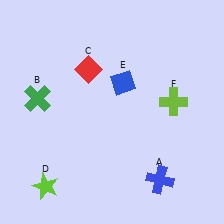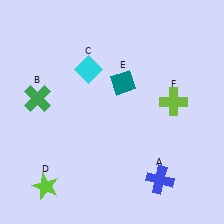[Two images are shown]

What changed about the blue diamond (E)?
In Image 1, E is blue. In Image 2, it changed to teal.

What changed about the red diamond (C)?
In Image 1, C is red. In Image 2, it changed to cyan.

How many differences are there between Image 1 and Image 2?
There are 2 differences between the two images.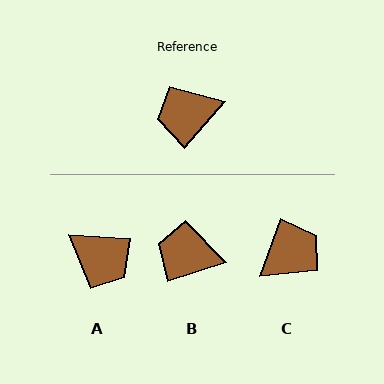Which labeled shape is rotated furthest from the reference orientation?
C, about 158 degrees away.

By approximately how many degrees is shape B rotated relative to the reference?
Approximately 30 degrees clockwise.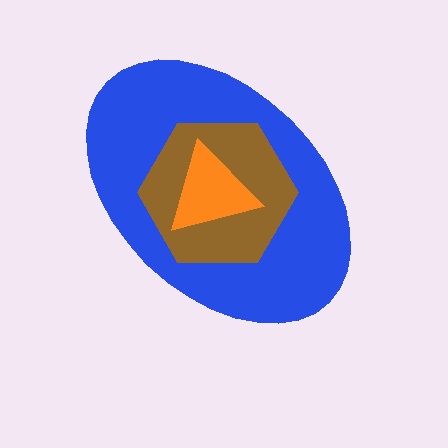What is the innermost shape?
The orange triangle.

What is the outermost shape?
The blue ellipse.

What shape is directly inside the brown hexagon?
The orange triangle.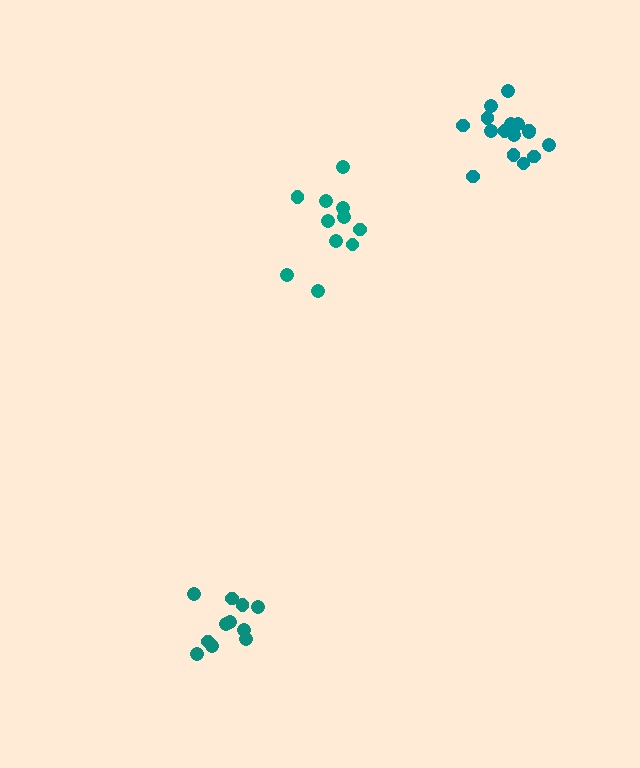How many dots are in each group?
Group 1: 16 dots, Group 2: 11 dots, Group 3: 11 dots (38 total).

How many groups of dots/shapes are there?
There are 3 groups.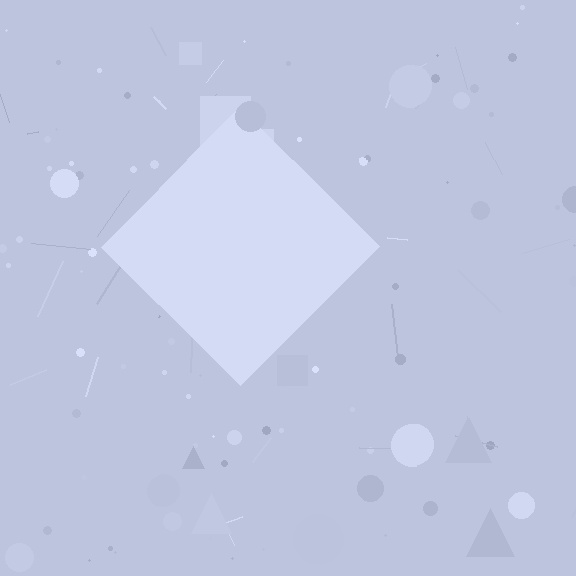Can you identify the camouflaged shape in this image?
The camouflaged shape is a diamond.